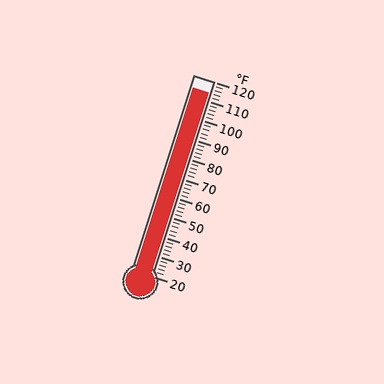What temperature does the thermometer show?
The thermometer shows approximately 114°F.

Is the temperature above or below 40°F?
The temperature is above 40°F.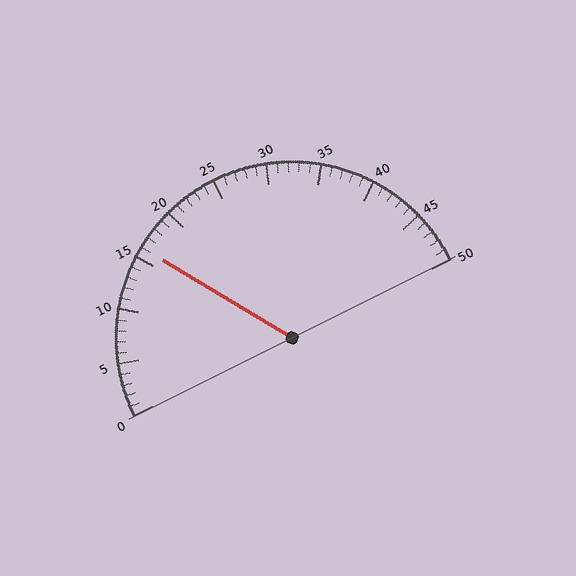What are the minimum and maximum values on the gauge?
The gauge ranges from 0 to 50.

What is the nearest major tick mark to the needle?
The nearest major tick mark is 15.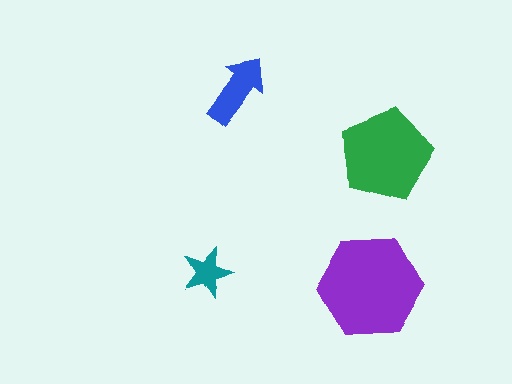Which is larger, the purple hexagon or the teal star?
The purple hexagon.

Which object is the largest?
The purple hexagon.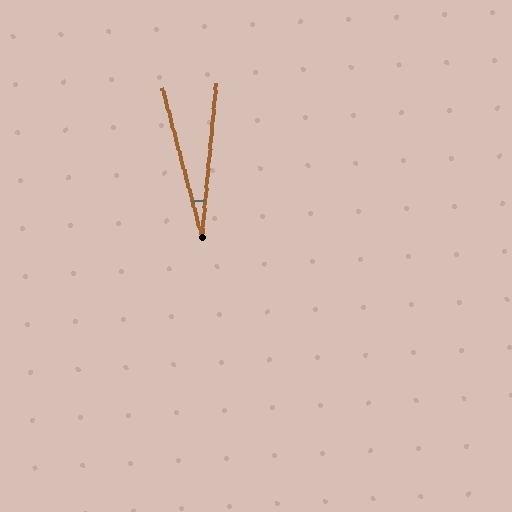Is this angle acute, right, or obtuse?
It is acute.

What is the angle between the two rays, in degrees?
Approximately 20 degrees.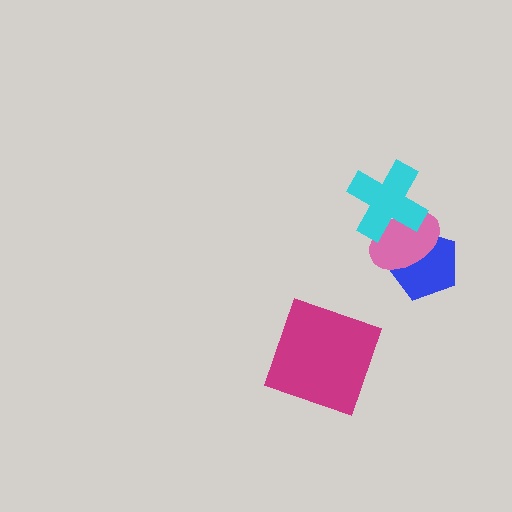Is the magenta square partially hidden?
No, no other shape covers it.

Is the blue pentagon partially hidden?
Yes, it is partially covered by another shape.